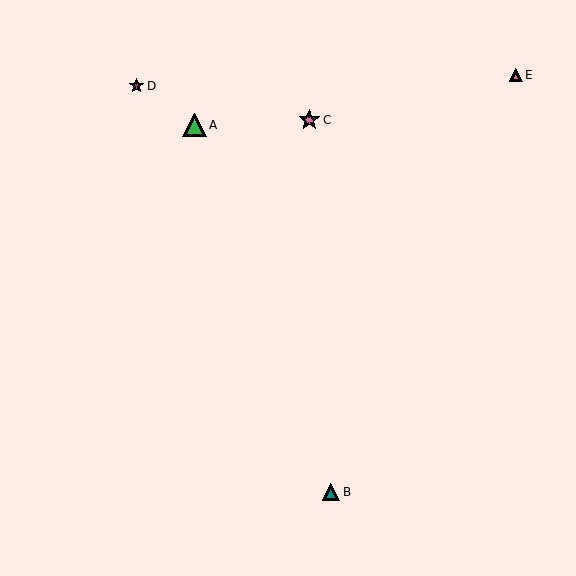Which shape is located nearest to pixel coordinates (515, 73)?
The pink triangle (labeled E) at (516, 75) is nearest to that location.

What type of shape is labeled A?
Shape A is a green triangle.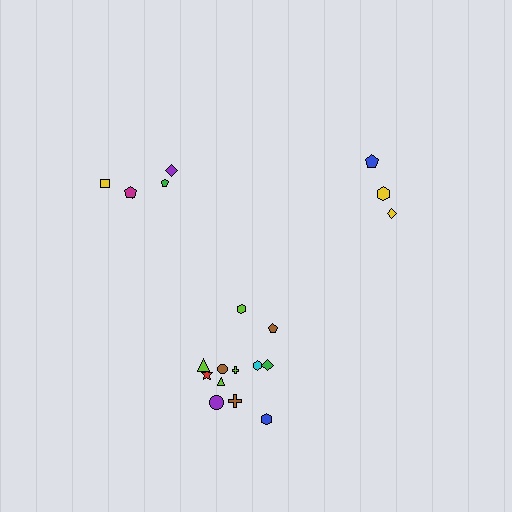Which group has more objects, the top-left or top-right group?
The top-left group.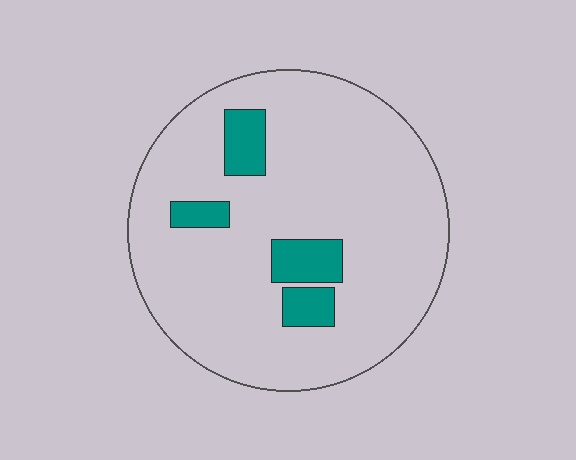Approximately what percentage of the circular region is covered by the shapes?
Approximately 10%.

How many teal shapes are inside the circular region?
4.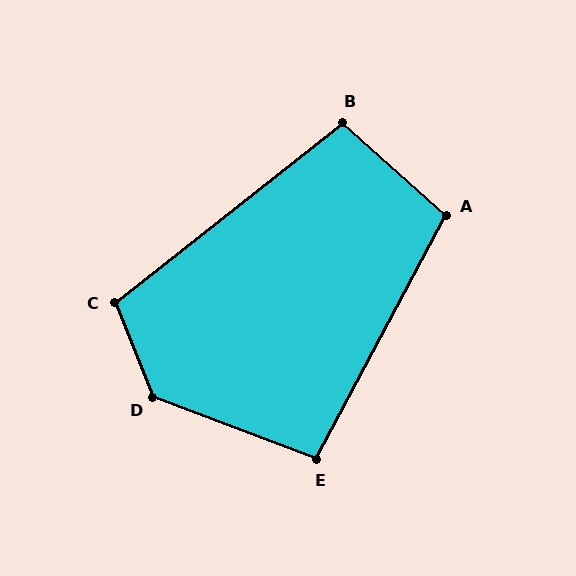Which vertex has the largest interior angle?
D, at approximately 133 degrees.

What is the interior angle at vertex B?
Approximately 100 degrees (obtuse).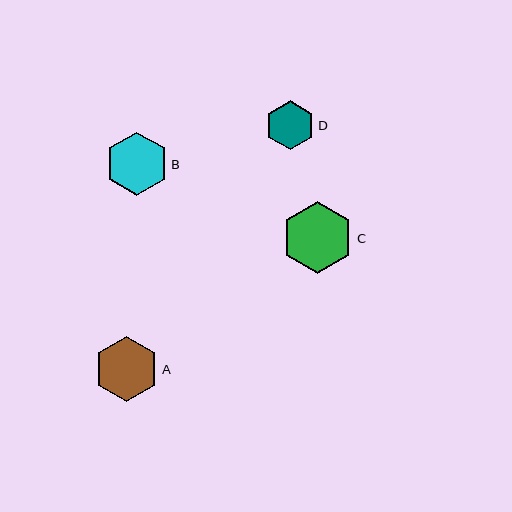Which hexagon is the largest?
Hexagon C is the largest with a size of approximately 72 pixels.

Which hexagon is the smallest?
Hexagon D is the smallest with a size of approximately 49 pixels.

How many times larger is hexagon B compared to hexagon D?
Hexagon B is approximately 1.3 times the size of hexagon D.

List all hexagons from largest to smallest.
From largest to smallest: C, A, B, D.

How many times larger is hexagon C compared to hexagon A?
Hexagon C is approximately 1.1 times the size of hexagon A.